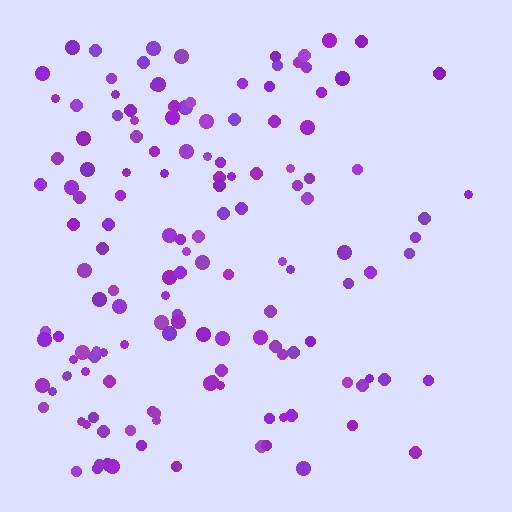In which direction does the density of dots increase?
From right to left, with the left side densest.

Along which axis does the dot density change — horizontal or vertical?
Horizontal.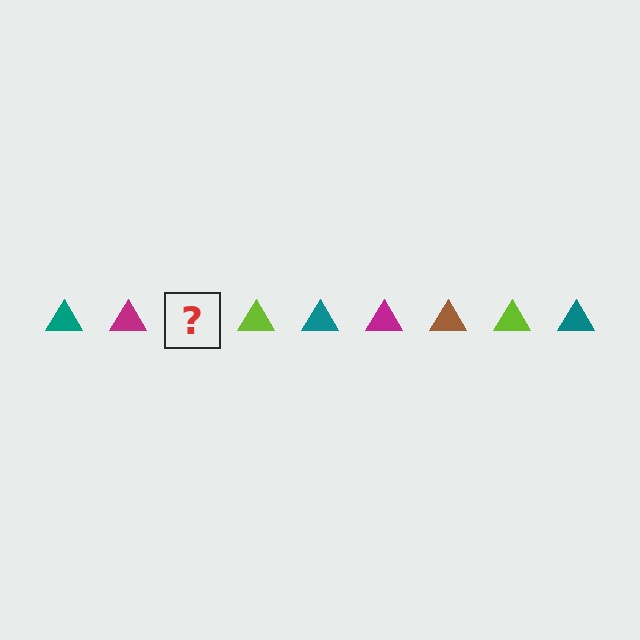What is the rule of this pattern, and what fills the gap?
The rule is that the pattern cycles through teal, magenta, brown, lime triangles. The gap should be filled with a brown triangle.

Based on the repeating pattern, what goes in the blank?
The blank should be a brown triangle.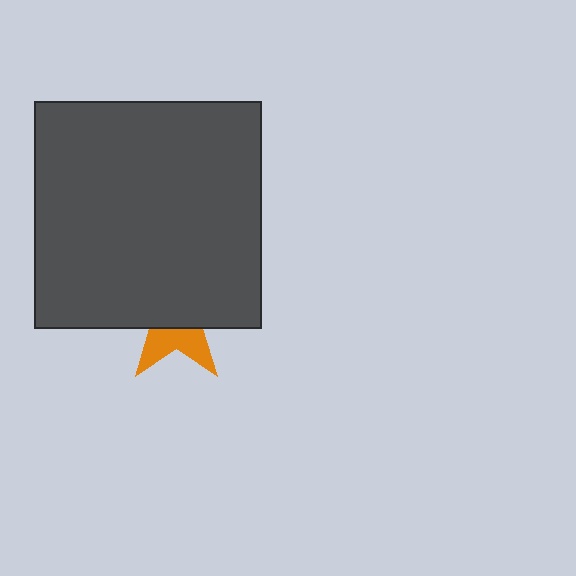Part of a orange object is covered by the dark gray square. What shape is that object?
It is a star.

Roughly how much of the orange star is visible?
A small part of it is visible (roughly 36%).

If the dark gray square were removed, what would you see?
You would see the complete orange star.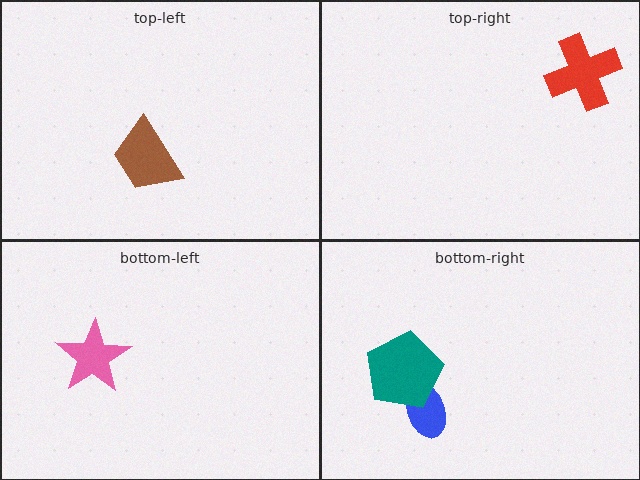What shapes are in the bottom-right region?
The blue ellipse, the teal pentagon.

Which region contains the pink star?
The bottom-left region.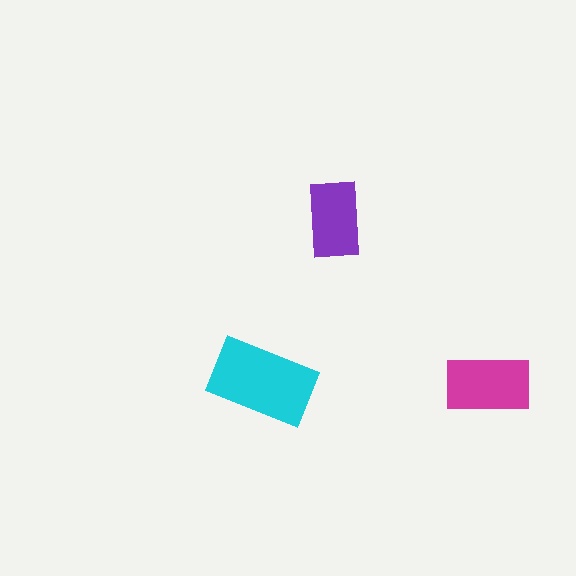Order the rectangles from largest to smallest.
the cyan one, the magenta one, the purple one.